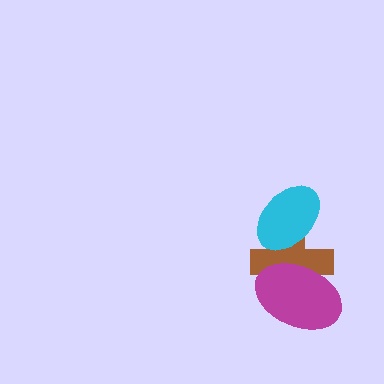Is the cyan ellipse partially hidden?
No, no other shape covers it.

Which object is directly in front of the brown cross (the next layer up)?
The magenta ellipse is directly in front of the brown cross.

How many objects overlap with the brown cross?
2 objects overlap with the brown cross.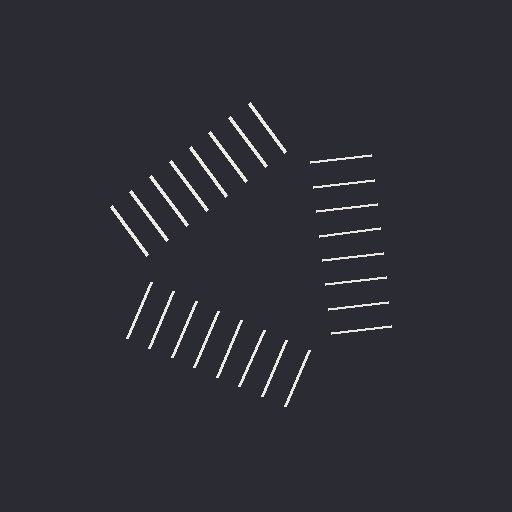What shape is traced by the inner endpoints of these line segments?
An illusory triangle — the line segments terminate on its edges but no continuous stroke is drawn.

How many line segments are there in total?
24 — 8 along each of the 3 edges.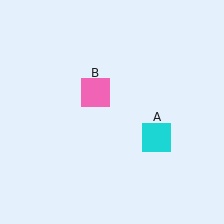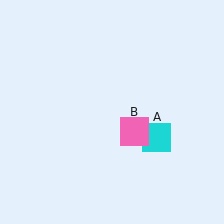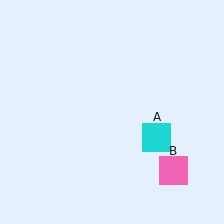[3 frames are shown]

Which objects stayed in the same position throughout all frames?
Cyan square (object A) remained stationary.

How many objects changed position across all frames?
1 object changed position: pink square (object B).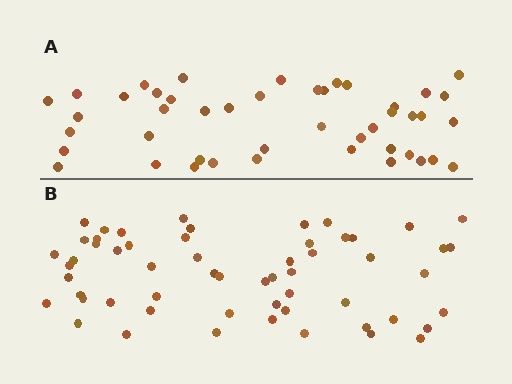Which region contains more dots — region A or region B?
Region B (the bottom region) has more dots.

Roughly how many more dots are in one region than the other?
Region B has roughly 12 or so more dots than region A.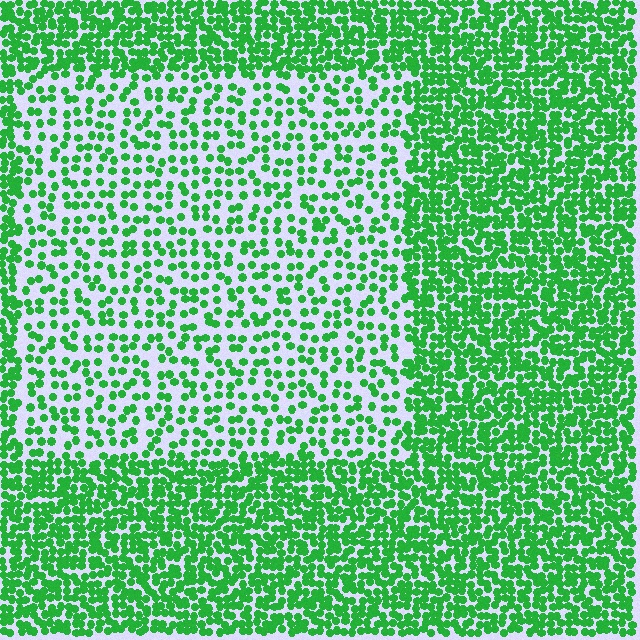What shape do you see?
I see a rectangle.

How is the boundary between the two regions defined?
The boundary is defined by a change in element density (approximately 2.2x ratio). All elements are the same color, size, and shape.